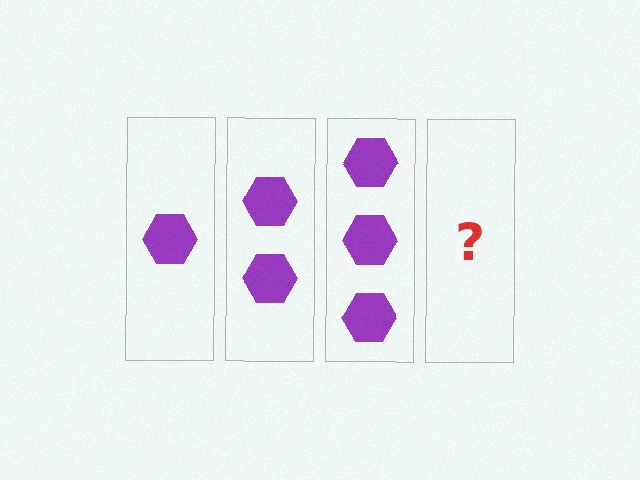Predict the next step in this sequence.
The next step is 4 hexagons.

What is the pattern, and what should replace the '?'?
The pattern is that each step adds one more hexagon. The '?' should be 4 hexagons.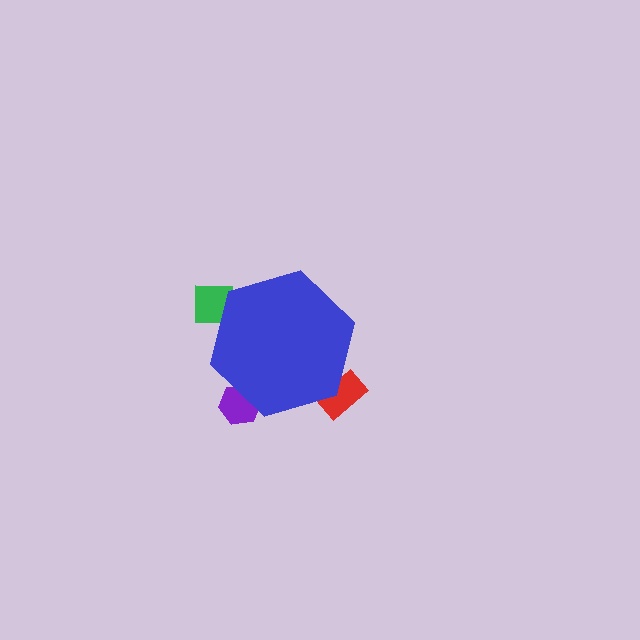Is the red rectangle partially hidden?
Yes, the red rectangle is partially hidden behind the blue hexagon.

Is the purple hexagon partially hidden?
Yes, the purple hexagon is partially hidden behind the blue hexagon.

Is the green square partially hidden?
Yes, the green square is partially hidden behind the blue hexagon.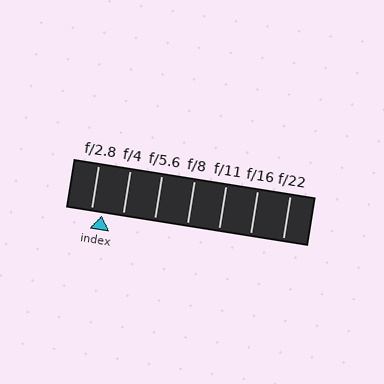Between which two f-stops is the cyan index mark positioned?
The index mark is between f/2.8 and f/4.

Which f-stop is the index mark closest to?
The index mark is closest to f/2.8.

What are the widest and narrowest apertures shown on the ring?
The widest aperture shown is f/2.8 and the narrowest is f/22.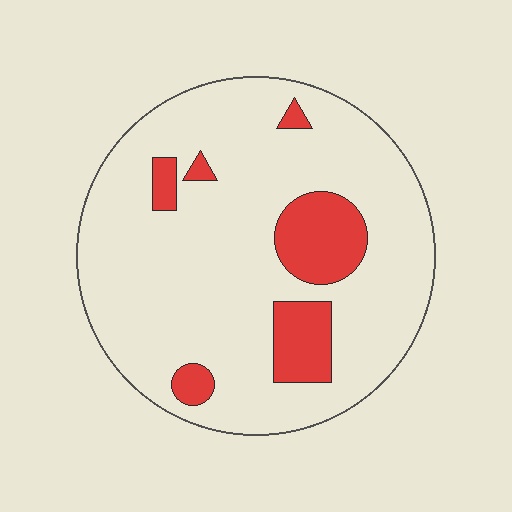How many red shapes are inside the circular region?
6.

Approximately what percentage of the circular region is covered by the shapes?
Approximately 15%.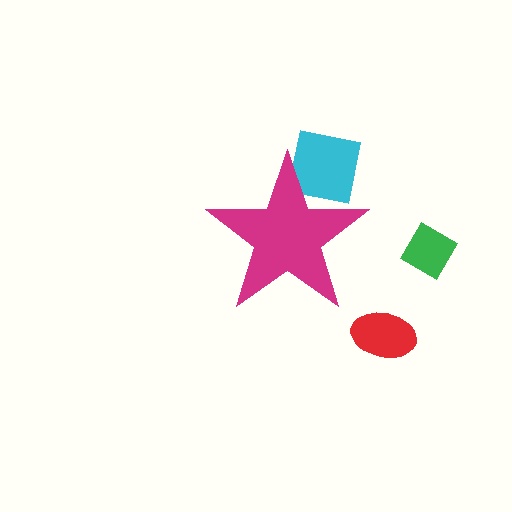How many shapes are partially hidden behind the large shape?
1 shape is partially hidden.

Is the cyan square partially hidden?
Yes, the cyan square is partially hidden behind the magenta star.